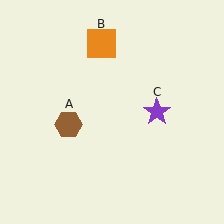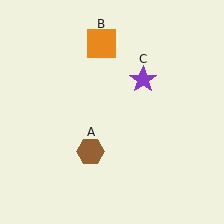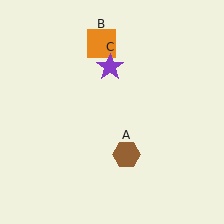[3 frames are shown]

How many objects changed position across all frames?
2 objects changed position: brown hexagon (object A), purple star (object C).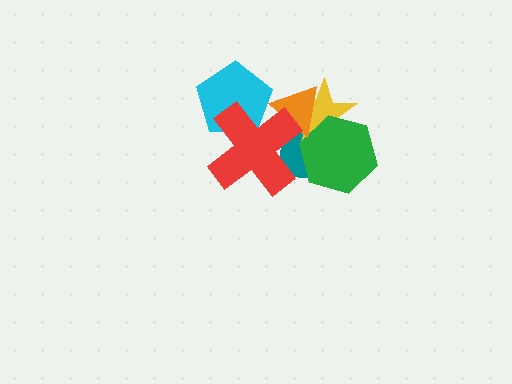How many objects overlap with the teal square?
4 objects overlap with the teal square.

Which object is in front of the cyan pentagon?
The red cross is in front of the cyan pentagon.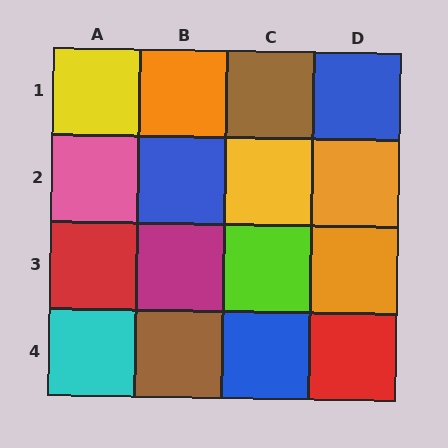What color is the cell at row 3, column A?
Red.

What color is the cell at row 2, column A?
Pink.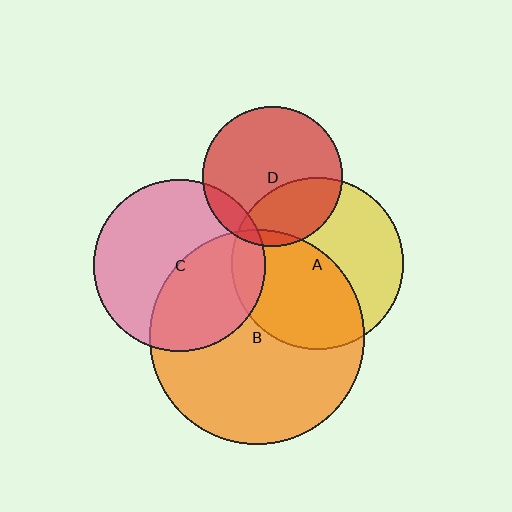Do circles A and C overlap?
Yes.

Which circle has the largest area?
Circle B (orange).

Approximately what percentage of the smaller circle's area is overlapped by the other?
Approximately 10%.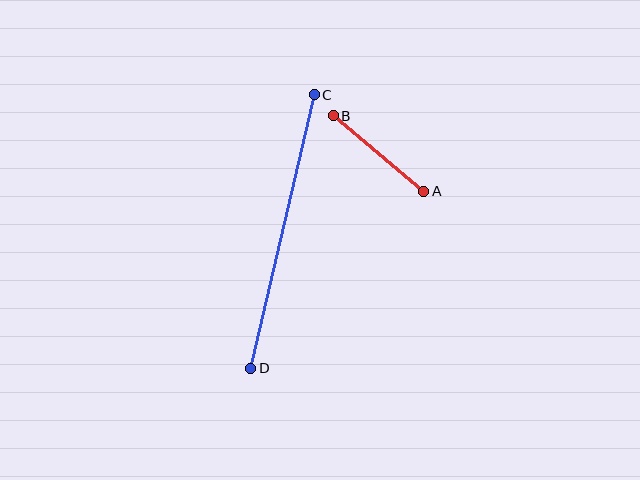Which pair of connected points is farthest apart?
Points C and D are farthest apart.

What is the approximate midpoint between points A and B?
The midpoint is at approximately (378, 154) pixels.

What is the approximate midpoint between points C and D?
The midpoint is at approximately (282, 232) pixels.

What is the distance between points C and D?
The distance is approximately 281 pixels.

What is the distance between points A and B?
The distance is approximately 118 pixels.